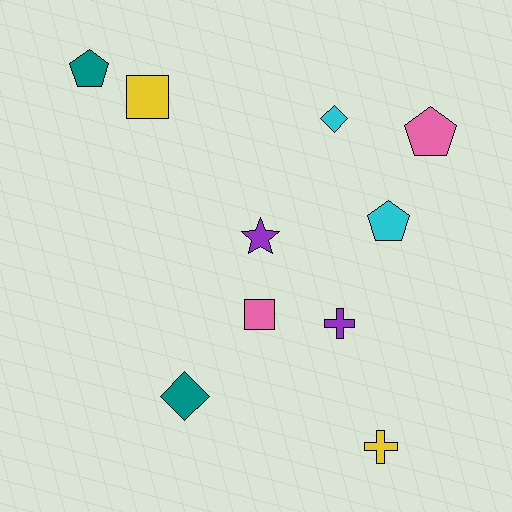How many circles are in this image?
There are no circles.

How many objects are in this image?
There are 10 objects.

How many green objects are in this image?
There are no green objects.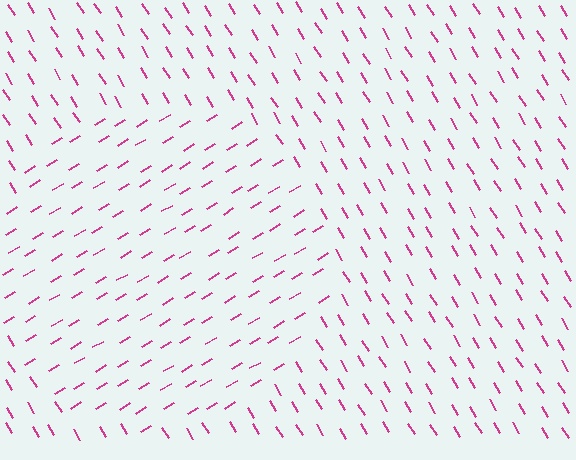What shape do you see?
I see a circle.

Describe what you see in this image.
The image is filled with small magenta line segments. A circle region in the image has lines oriented differently from the surrounding lines, creating a visible texture boundary.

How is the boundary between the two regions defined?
The boundary is defined purely by a change in line orientation (approximately 90 degrees difference). All lines are the same color and thickness.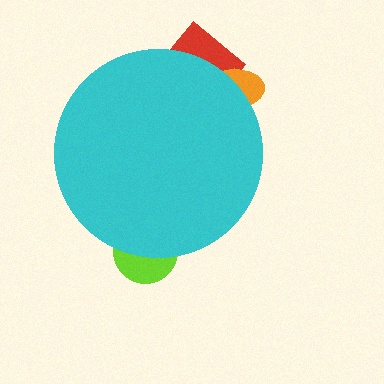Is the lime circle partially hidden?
Yes, the lime circle is partially hidden behind the cyan circle.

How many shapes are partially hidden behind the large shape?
3 shapes are partially hidden.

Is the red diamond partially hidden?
Yes, the red diamond is partially hidden behind the cyan circle.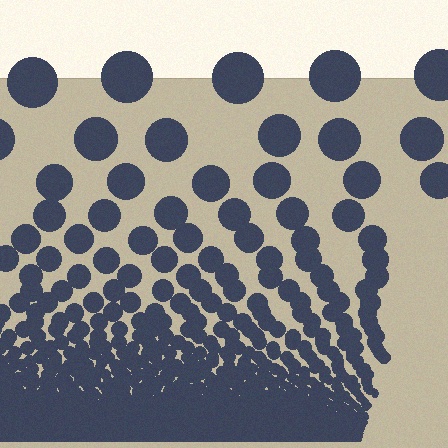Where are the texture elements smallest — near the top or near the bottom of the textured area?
Near the bottom.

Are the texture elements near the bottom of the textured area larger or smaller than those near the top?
Smaller. The gradient is inverted — elements near the bottom are smaller and denser.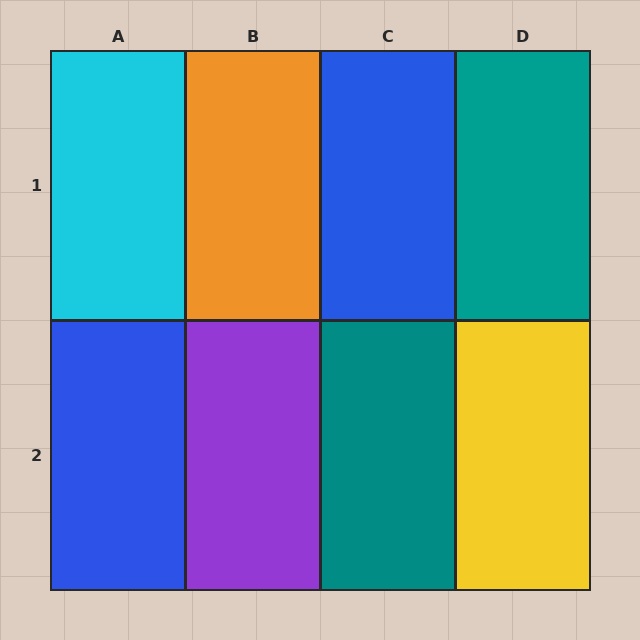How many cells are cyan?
1 cell is cyan.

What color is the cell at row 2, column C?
Teal.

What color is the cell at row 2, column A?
Blue.